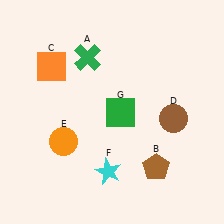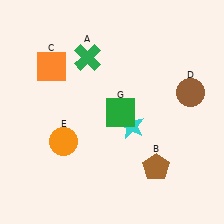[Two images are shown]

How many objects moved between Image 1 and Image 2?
2 objects moved between the two images.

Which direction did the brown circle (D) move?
The brown circle (D) moved up.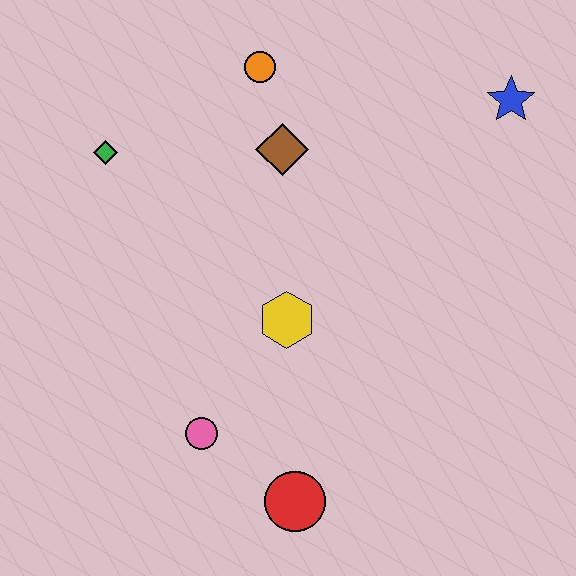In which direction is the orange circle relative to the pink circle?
The orange circle is above the pink circle.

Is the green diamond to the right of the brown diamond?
No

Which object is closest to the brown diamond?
The orange circle is closest to the brown diamond.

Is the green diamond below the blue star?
Yes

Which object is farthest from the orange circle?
The red circle is farthest from the orange circle.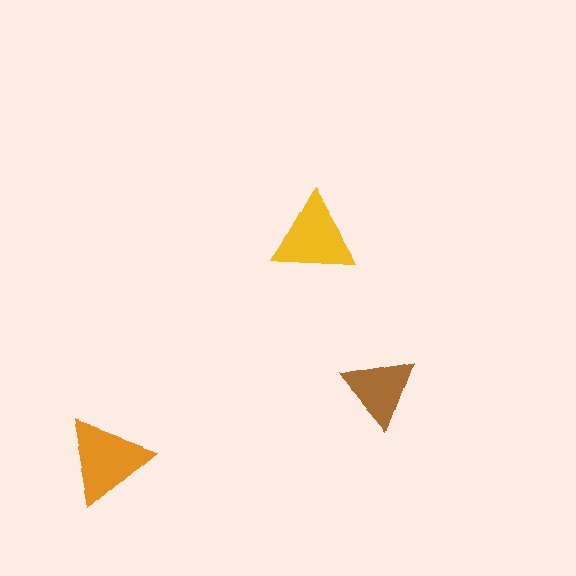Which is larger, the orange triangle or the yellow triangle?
The orange one.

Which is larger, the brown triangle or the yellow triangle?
The yellow one.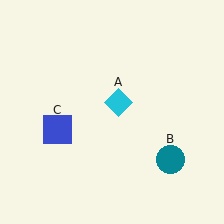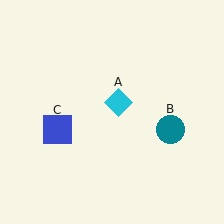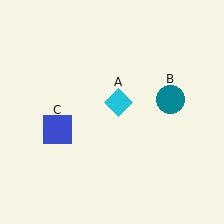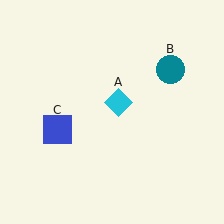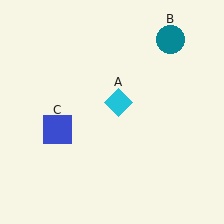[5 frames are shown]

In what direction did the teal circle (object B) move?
The teal circle (object B) moved up.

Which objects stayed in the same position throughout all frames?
Cyan diamond (object A) and blue square (object C) remained stationary.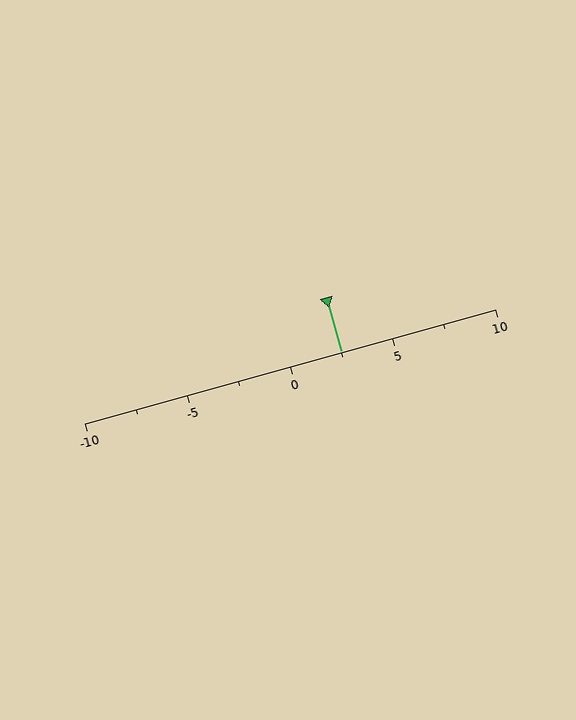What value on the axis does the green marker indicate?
The marker indicates approximately 2.5.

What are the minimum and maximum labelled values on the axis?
The axis runs from -10 to 10.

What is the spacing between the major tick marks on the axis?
The major ticks are spaced 5 apart.